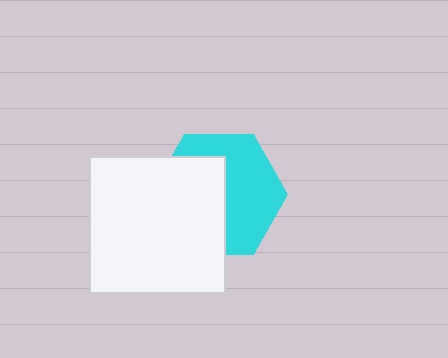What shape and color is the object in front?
The object in front is a white square.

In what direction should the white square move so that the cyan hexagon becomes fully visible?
The white square should move left. That is the shortest direction to clear the overlap and leave the cyan hexagon fully visible.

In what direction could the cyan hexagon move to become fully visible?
The cyan hexagon could move right. That would shift it out from behind the white square entirely.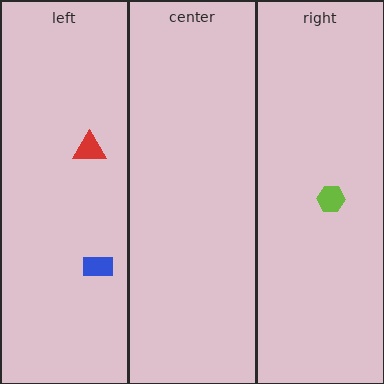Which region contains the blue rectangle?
The left region.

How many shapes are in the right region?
1.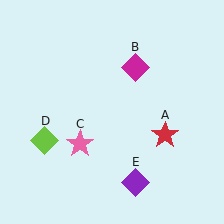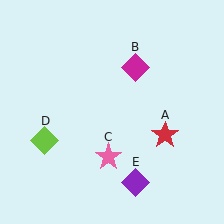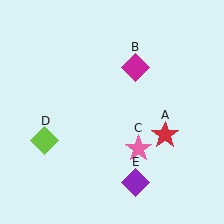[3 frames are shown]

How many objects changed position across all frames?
1 object changed position: pink star (object C).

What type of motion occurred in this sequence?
The pink star (object C) rotated counterclockwise around the center of the scene.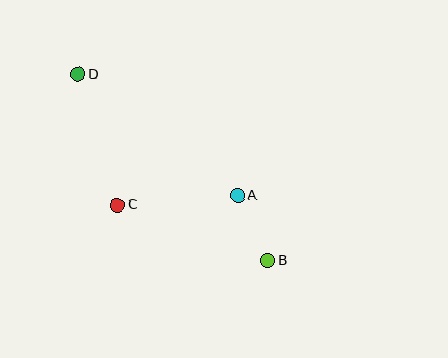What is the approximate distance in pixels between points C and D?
The distance between C and D is approximately 136 pixels.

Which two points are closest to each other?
Points A and B are closest to each other.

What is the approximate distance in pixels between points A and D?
The distance between A and D is approximately 200 pixels.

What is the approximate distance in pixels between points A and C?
The distance between A and C is approximately 120 pixels.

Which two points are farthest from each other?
Points B and D are farthest from each other.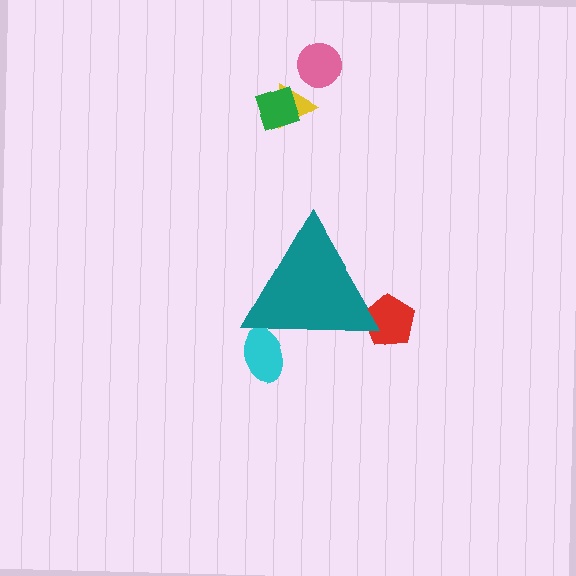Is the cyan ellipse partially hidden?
Yes, the cyan ellipse is partially hidden behind the teal triangle.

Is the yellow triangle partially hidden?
No, the yellow triangle is fully visible.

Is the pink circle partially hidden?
No, the pink circle is fully visible.